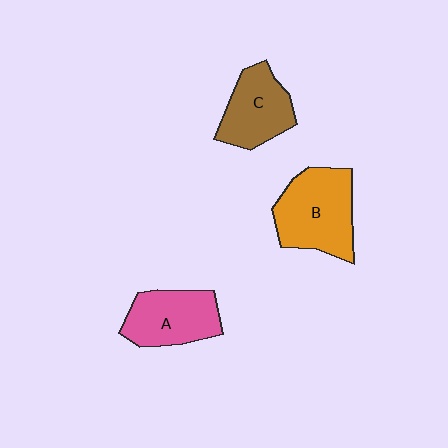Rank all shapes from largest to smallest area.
From largest to smallest: B (orange), A (pink), C (brown).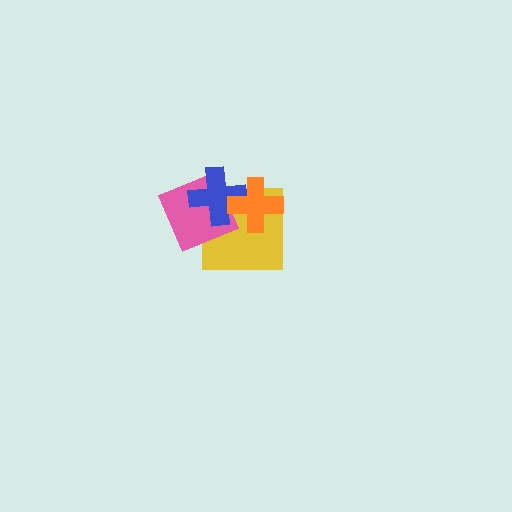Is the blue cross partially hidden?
Yes, it is partially covered by another shape.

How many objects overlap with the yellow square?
3 objects overlap with the yellow square.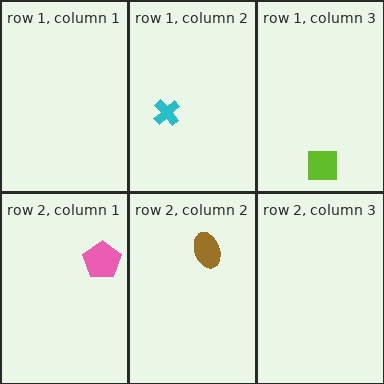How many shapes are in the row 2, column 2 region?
1.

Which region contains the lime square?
The row 1, column 3 region.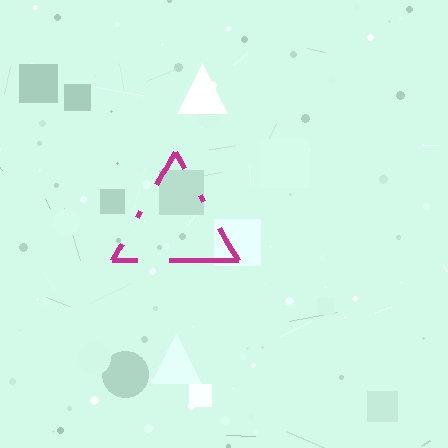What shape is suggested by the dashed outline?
The dashed outline suggests a triangle.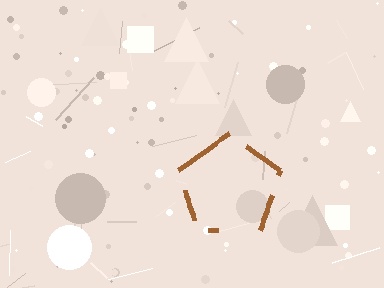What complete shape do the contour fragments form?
The contour fragments form a pentagon.